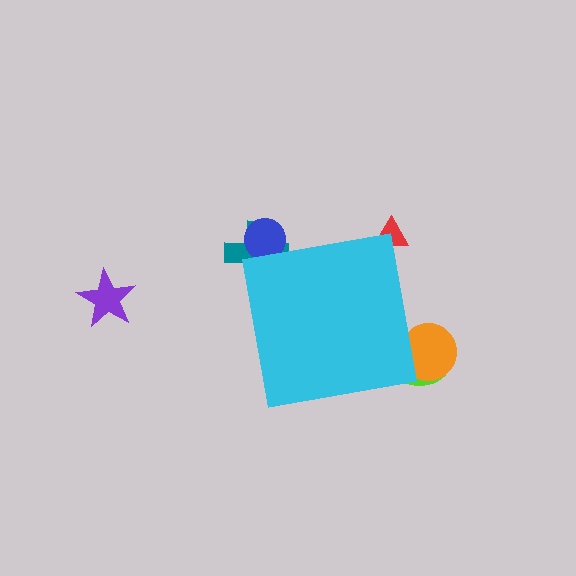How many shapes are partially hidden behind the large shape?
5 shapes are partially hidden.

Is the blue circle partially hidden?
Yes, the blue circle is partially hidden behind the cyan square.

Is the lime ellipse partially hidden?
Yes, the lime ellipse is partially hidden behind the cyan square.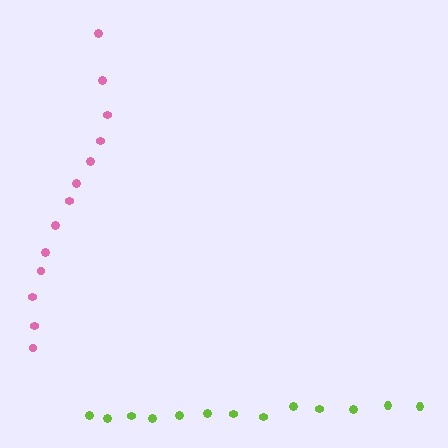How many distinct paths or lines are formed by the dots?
There are 2 distinct paths.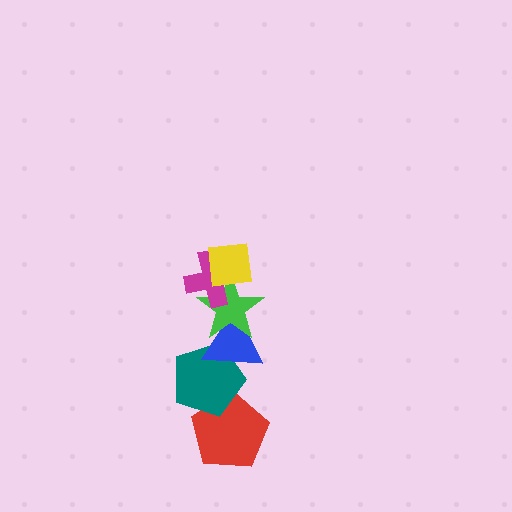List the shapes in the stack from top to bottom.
From top to bottom: the yellow square, the magenta cross, the green star, the blue triangle, the teal pentagon, the red pentagon.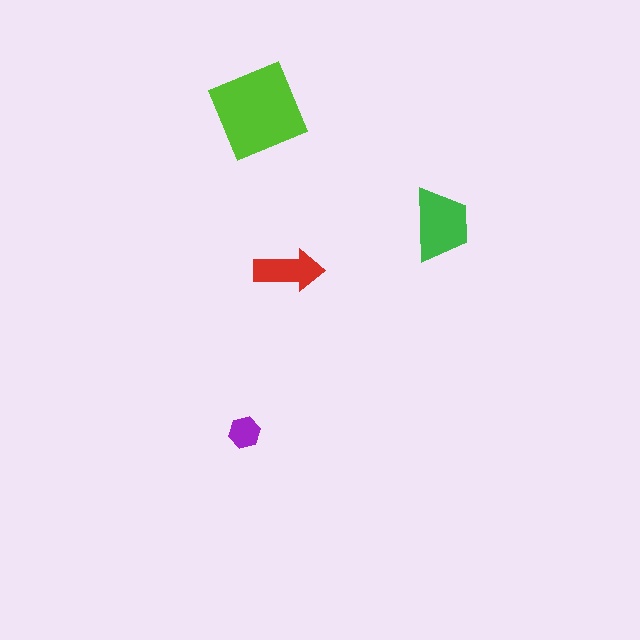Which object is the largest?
The lime diamond.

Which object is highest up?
The lime diamond is topmost.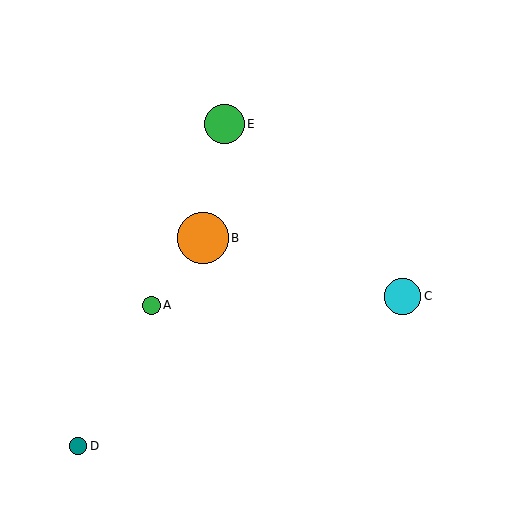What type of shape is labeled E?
Shape E is a green circle.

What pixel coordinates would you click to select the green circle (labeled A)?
Click at (151, 305) to select the green circle A.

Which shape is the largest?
The orange circle (labeled B) is the largest.